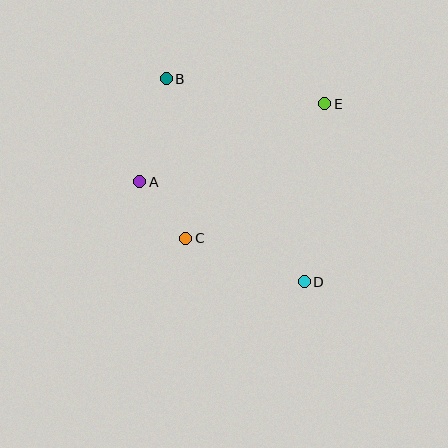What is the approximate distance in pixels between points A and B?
The distance between A and B is approximately 106 pixels.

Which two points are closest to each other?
Points A and C are closest to each other.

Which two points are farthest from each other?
Points B and D are farthest from each other.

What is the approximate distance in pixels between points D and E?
The distance between D and E is approximately 179 pixels.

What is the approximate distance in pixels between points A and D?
The distance between A and D is approximately 193 pixels.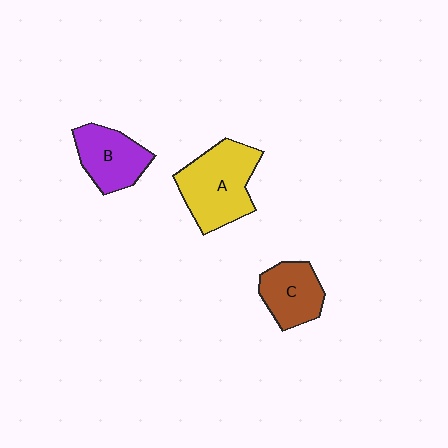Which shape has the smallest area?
Shape C (brown).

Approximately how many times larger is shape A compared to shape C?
Approximately 1.6 times.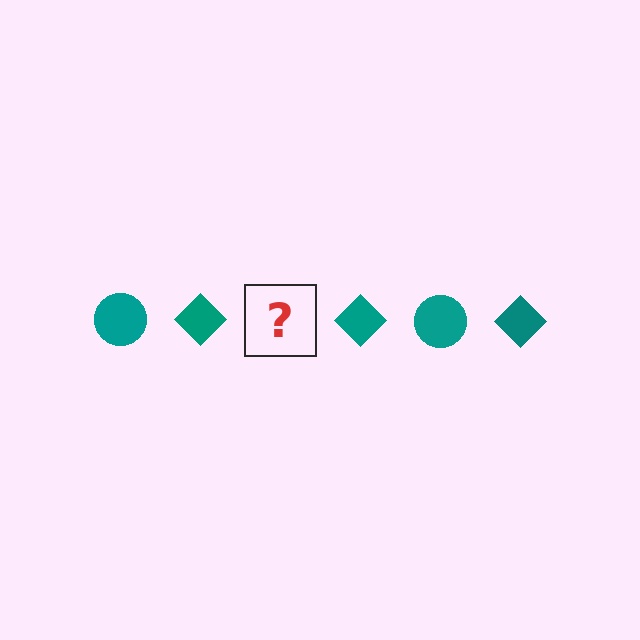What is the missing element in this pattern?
The missing element is a teal circle.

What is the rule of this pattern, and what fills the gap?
The rule is that the pattern cycles through circle, diamond shapes in teal. The gap should be filled with a teal circle.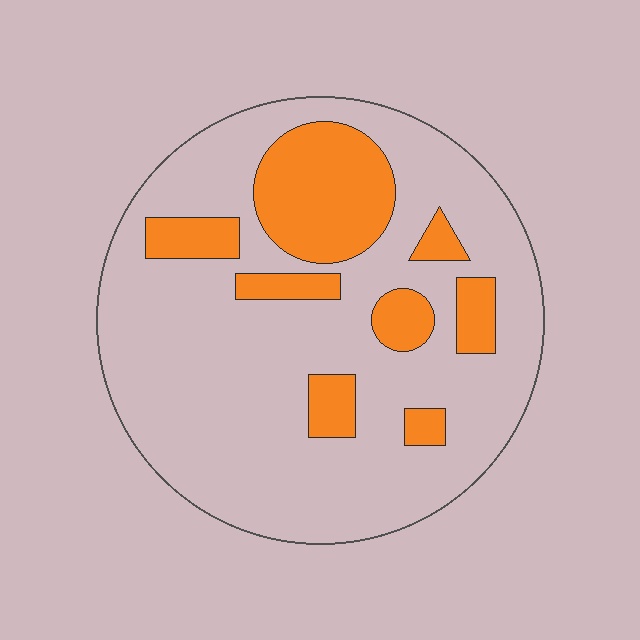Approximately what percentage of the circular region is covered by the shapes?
Approximately 20%.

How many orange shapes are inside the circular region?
8.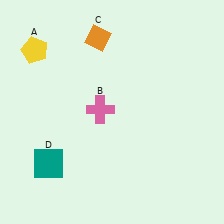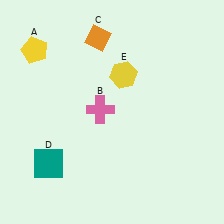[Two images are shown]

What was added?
A yellow hexagon (E) was added in Image 2.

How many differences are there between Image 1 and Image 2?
There is 1 difference between the two images.